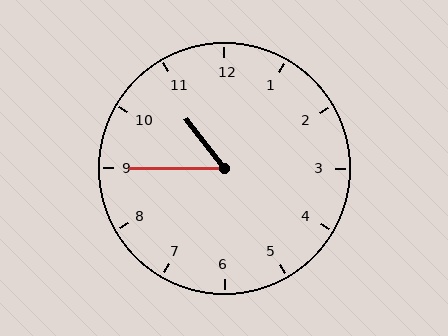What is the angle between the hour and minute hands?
Approximately 52 degrees.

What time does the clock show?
10:45.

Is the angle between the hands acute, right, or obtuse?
It is acute.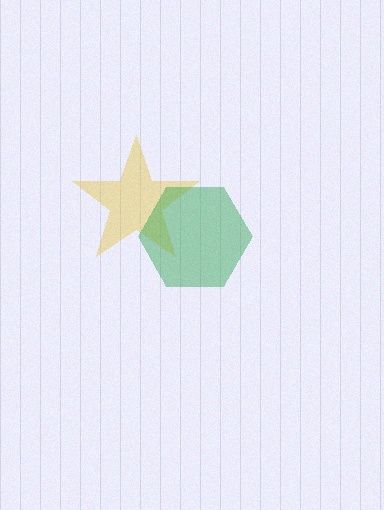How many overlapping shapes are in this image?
There are 2 overlapping shapes in the image.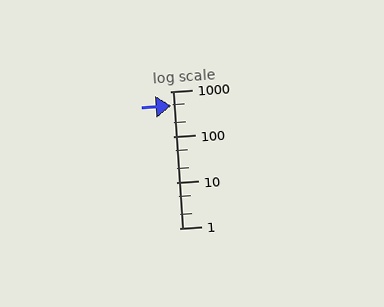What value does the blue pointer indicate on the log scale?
The pointer indicates approximately 490.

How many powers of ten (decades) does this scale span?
The scale spans 3 decades, from 1 to 1000.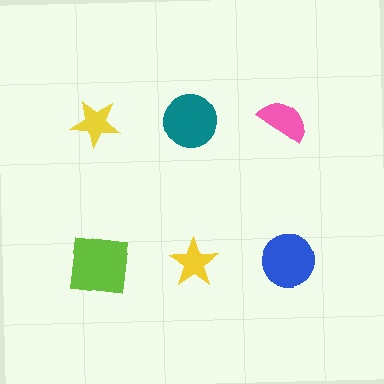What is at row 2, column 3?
A blue circle.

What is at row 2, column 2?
A yellow star.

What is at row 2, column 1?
A lime square.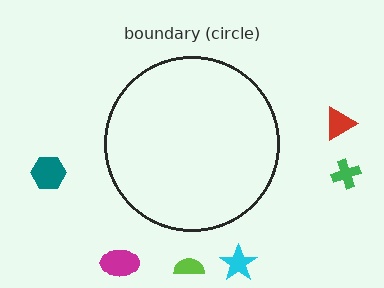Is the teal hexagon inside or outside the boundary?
Outside.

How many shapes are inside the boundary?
0 inside, 6 outside.